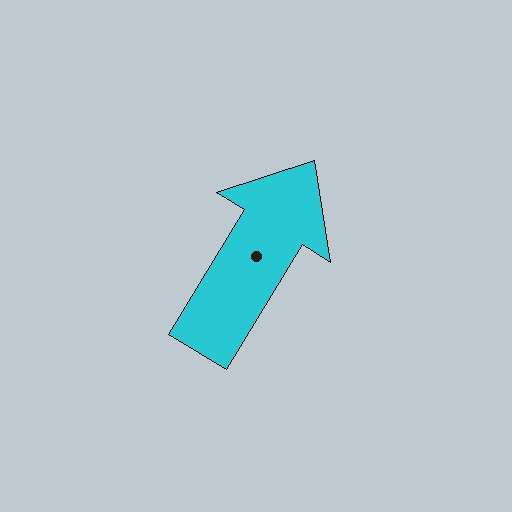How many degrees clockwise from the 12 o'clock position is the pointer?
Approximately 31 degrees.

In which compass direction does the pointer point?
Northeast.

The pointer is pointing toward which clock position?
Roughly 1 o'clock.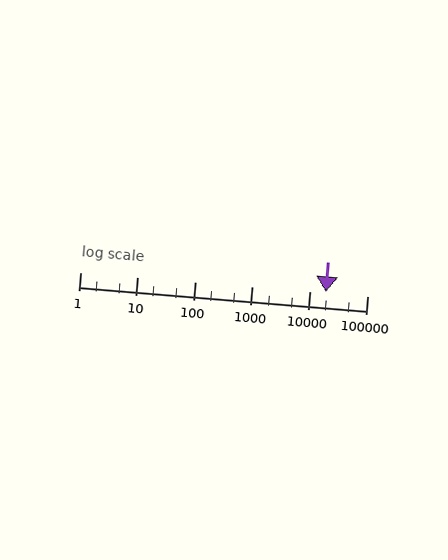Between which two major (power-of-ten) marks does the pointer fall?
The pointer is between 10000 and 100000.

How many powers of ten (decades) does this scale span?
The scale spans 5 decades, from 1 to 100000.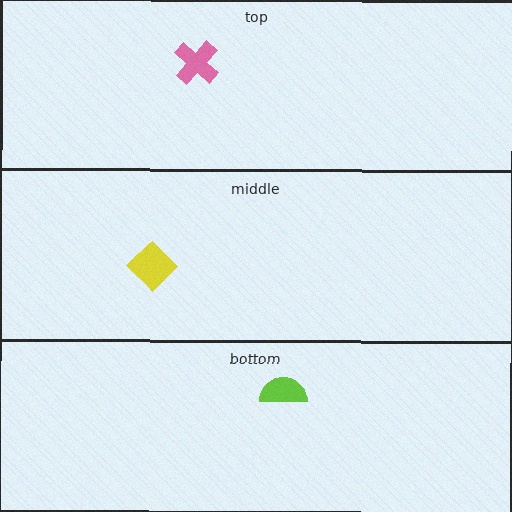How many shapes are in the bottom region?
1.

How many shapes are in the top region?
1.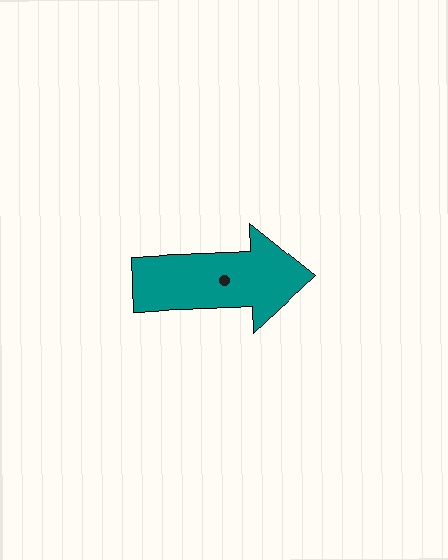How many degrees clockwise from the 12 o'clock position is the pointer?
Approximately 88 degrees.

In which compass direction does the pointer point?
East.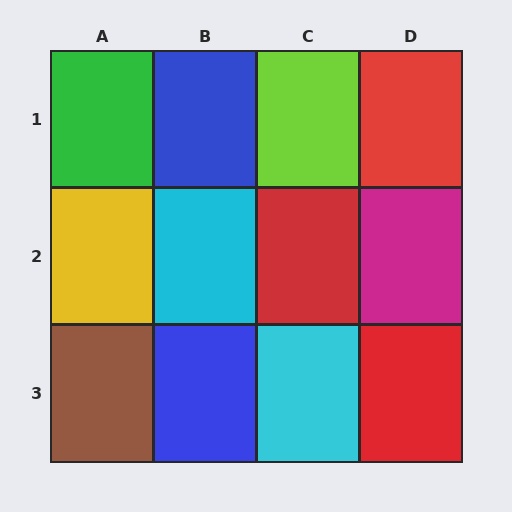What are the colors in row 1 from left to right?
Green, blue, lime, red.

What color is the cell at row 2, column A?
Yellow.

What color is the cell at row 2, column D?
Magenta.